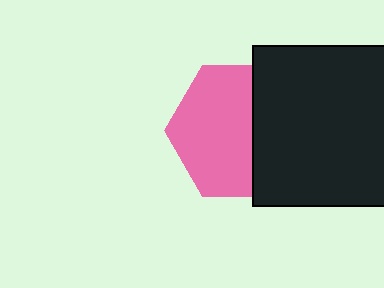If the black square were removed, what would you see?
You would see the complete pink hexagon.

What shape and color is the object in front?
The object in front is a black square.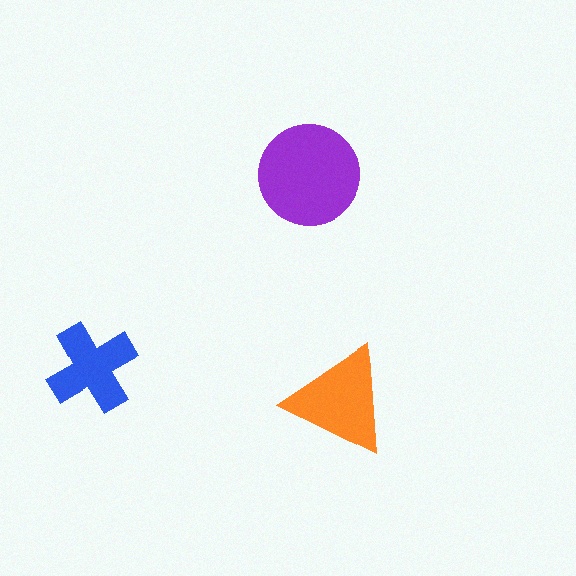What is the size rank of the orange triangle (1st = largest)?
2nd.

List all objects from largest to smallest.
The purple circle, the orange triangle, the blue cross.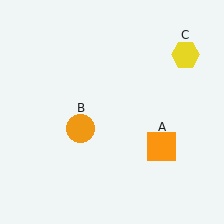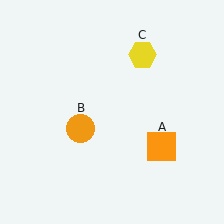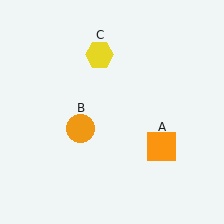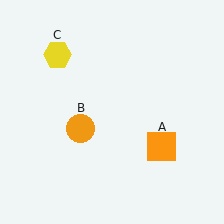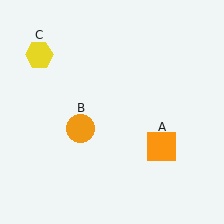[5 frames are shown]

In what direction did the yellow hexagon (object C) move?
The yellow hexagon (object C) moved left.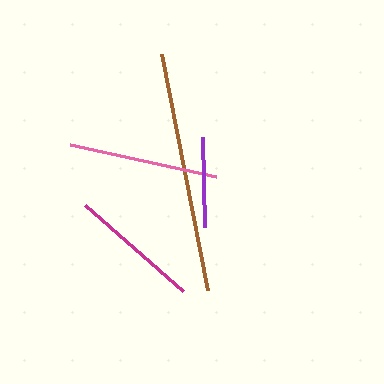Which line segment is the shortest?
The purple line is the shortest at approximately 90 pixels.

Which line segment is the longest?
The brown line is the longest at approximately 240 pixels.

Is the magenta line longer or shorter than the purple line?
The magenta line is longer than the purple line.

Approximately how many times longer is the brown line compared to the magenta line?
The brown line is approximately 1.8 times the length of the magenta line.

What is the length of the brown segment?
The brown segment is approximately 240 pixels long.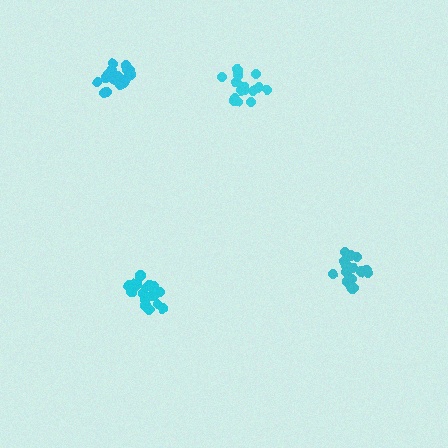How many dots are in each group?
Group 1: 20 dots, Group 2: 15 dots, Group 3: 17 dots, Group 4: 20 dots (72 total).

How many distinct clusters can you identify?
There are 4 distinct clusters.